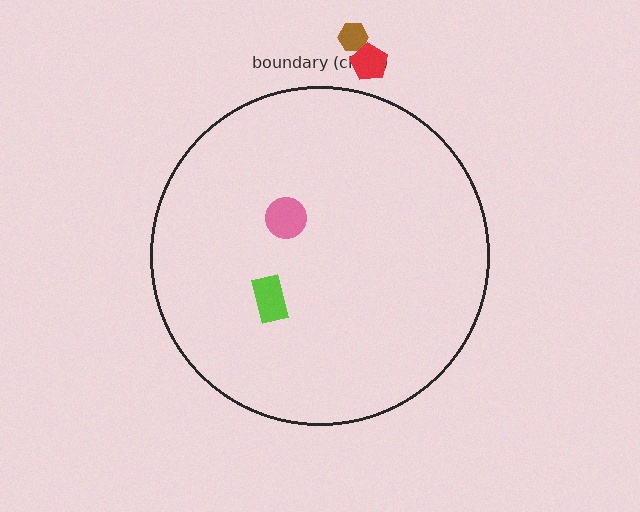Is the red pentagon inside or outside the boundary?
Outside.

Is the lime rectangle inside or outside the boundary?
Inside.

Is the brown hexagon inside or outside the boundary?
Outside.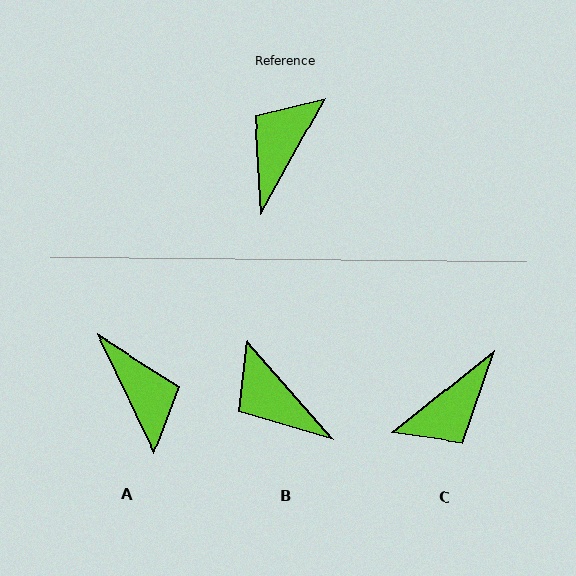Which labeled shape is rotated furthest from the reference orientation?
C, about 158 degrees away.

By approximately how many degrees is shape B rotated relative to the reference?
Approximately 70 degrees counter-clockwise.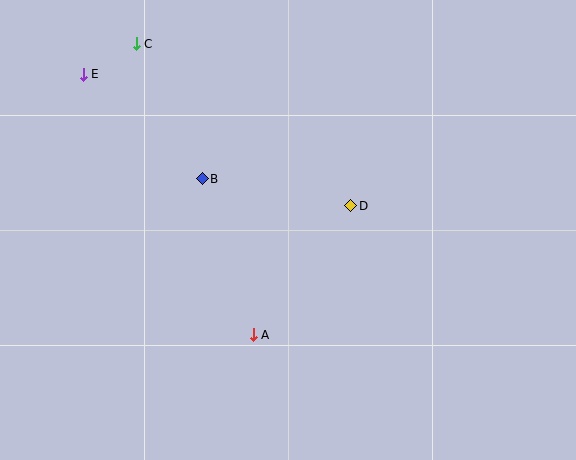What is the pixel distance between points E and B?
The distance between E and B is 159 pixels.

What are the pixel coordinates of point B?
Point B is at (202, 179).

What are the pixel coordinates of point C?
Point C is at (136, 44).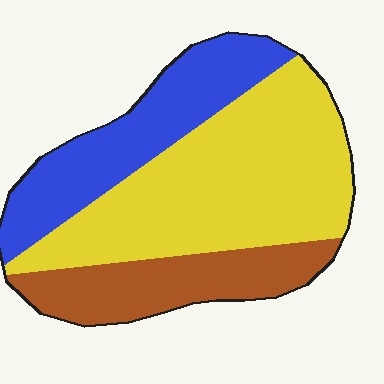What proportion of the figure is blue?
Blue takes up between a quarter and a half of the figure.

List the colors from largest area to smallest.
From largest to smallest: yellow, blue, brown.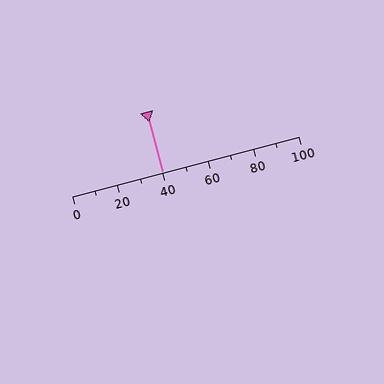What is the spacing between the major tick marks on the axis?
The major ticks are spaced 20 apart.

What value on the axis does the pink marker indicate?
The marker indicates approximately 40.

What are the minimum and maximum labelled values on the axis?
The axis runs from 0 to 100.